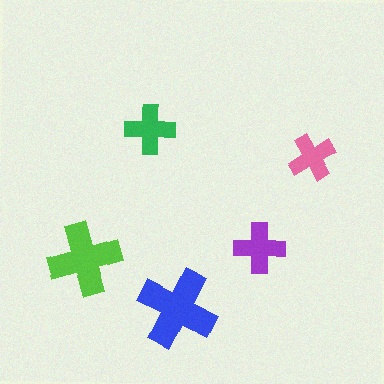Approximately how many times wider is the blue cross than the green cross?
About 1.5 times wider.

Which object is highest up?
The green cross is topmost.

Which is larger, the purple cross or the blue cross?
The blue one.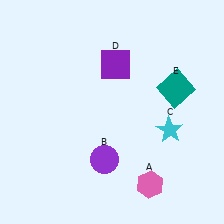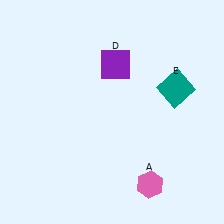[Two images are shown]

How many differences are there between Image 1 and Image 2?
There are 2 differences between the two images.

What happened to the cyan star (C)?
The cyan star (C) was removed in Image 2. It was in the bottom-right area of Image 1.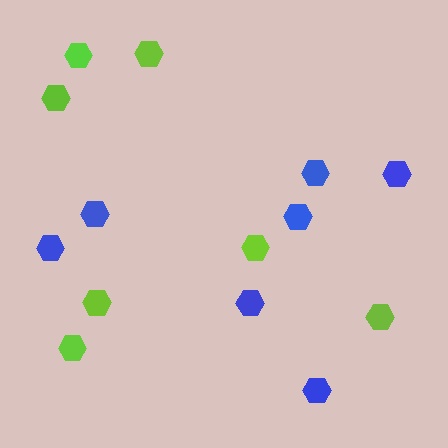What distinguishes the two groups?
There are 2 groups: one group of lime hexagons (7) and one group of blue hexagons (7).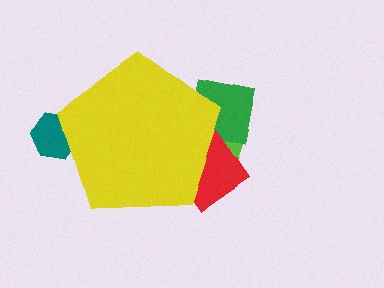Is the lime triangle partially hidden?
Yes, the lime triangle is partially hidden behind the yellow pentagon.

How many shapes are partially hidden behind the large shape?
4 shapes are partially hidden.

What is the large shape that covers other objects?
A yellow pentagon.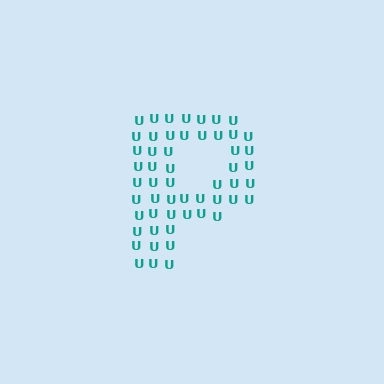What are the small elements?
The small elements are letter U's.